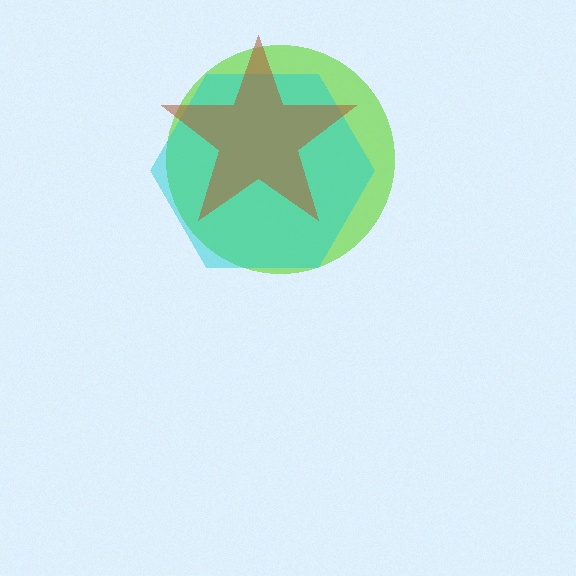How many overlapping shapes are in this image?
There are 3 overlapping shapes in the image.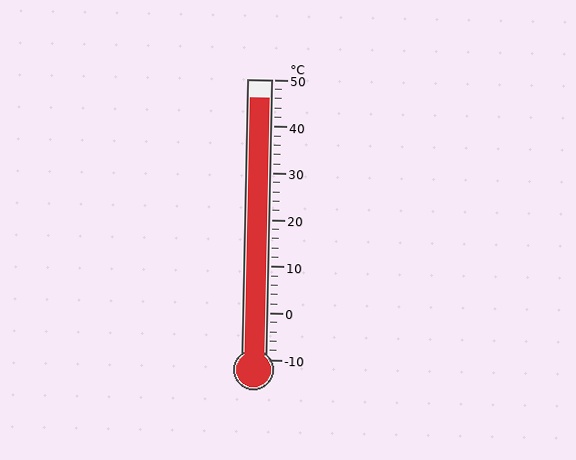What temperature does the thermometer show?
The thermometer shows approximately 46°C.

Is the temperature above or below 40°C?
The temperature is above 40°C.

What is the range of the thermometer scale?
The thermometer scale ranges from -10°C to 50°C.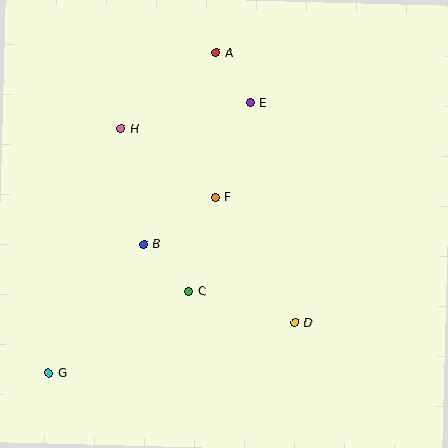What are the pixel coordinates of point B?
Point B is at (144, 244).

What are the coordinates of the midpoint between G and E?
The midpoint between G and E is at (150, 238).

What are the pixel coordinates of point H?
Point H is at (121, 128).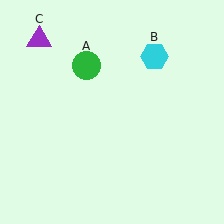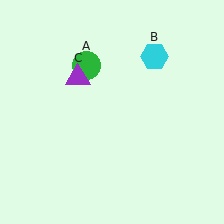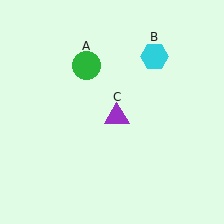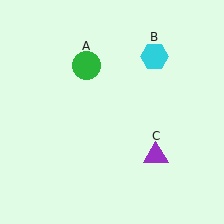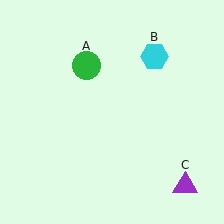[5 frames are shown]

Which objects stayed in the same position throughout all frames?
Green circle (object A) and cyan hexagon (object B) remained stationary.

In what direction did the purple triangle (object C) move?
The purple triangle (object C) moved down and to the right.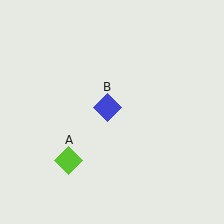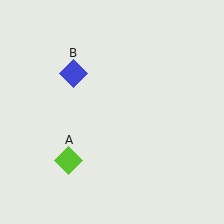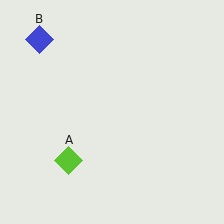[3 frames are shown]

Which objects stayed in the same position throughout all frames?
Lime diamond (object A) remained stationary.